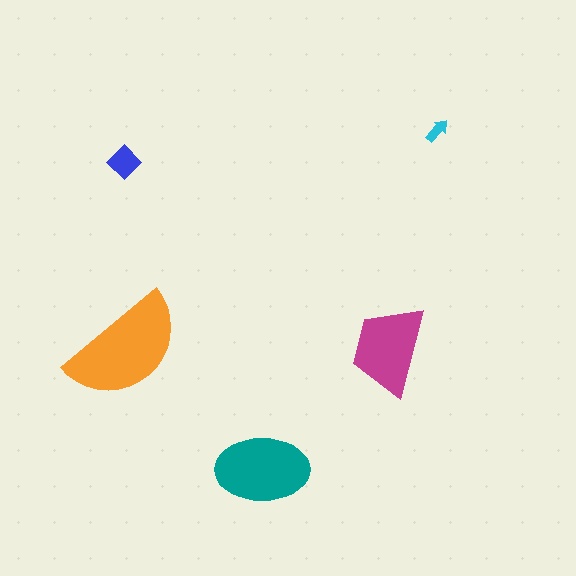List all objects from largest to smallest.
The orange semicircle, the teal ellipse, the magenta trapezoid, the blue diamond, the cyan arrow.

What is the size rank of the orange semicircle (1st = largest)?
1st.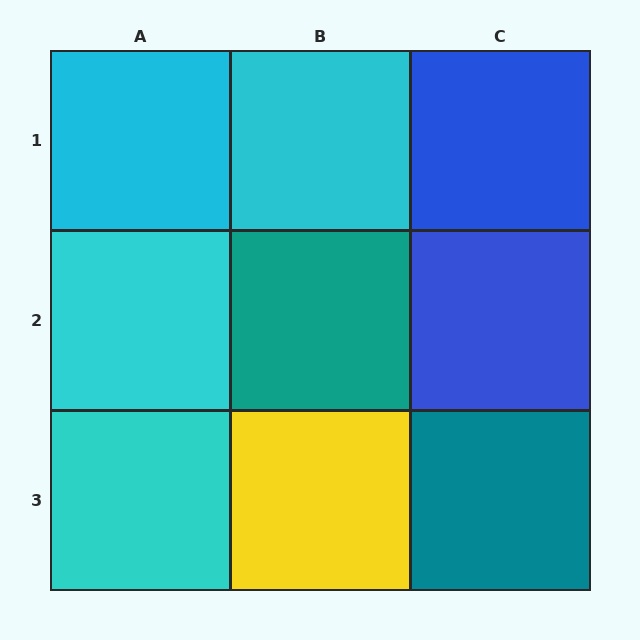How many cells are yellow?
1 cell is yellow.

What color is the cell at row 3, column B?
Yellow.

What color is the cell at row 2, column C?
Blue.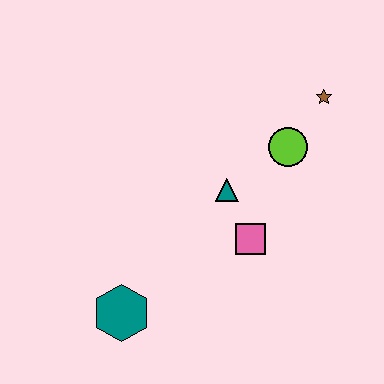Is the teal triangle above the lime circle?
No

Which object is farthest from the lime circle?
The teal hexagon is farthest from the lime circle.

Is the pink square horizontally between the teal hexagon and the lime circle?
Yes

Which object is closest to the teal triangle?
The pink square is closest to the teal triangle.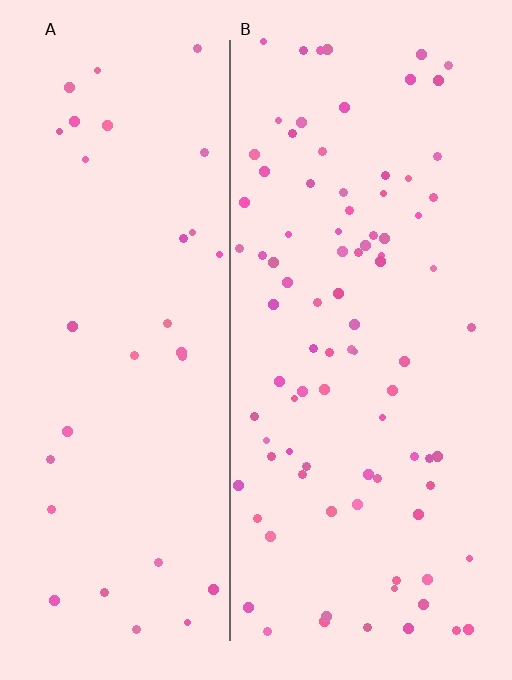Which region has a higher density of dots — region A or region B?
B (the right).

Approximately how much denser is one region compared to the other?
Approximately 2.7× — region B over region A.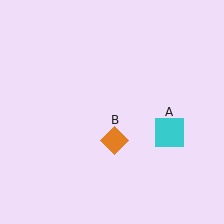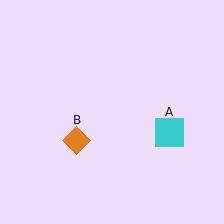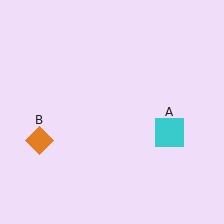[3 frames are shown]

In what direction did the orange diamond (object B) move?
The orange diamond (object B) moved left.